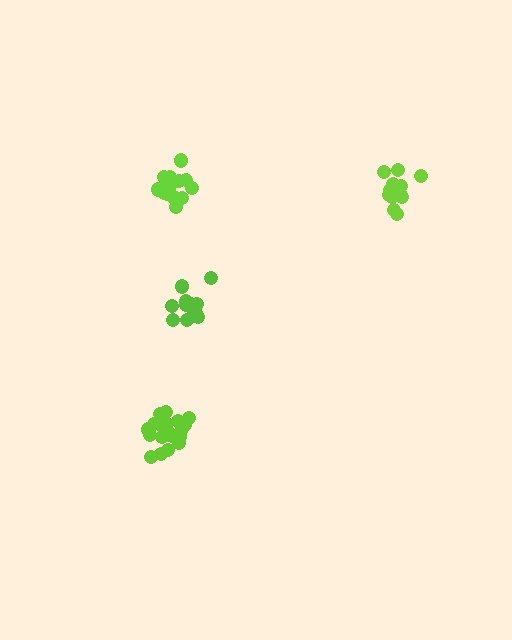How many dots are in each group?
Group 1: 15 dots, Group 2: 20 dots, Group 3: 16 dots, Group 4: 14 dots (65 total).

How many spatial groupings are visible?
There are 4 spatial groupings.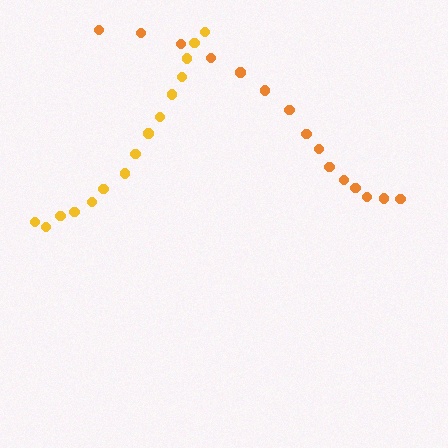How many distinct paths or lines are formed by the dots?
There are 2 distinct paths.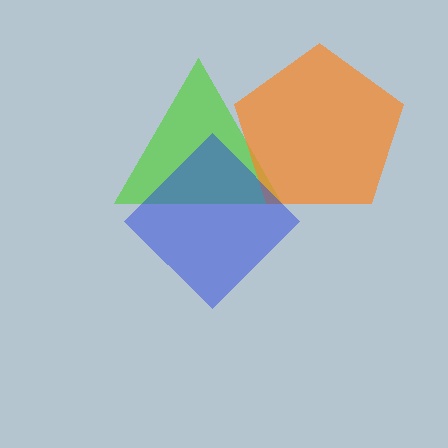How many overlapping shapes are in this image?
There are 3 overlapping shapes in the image.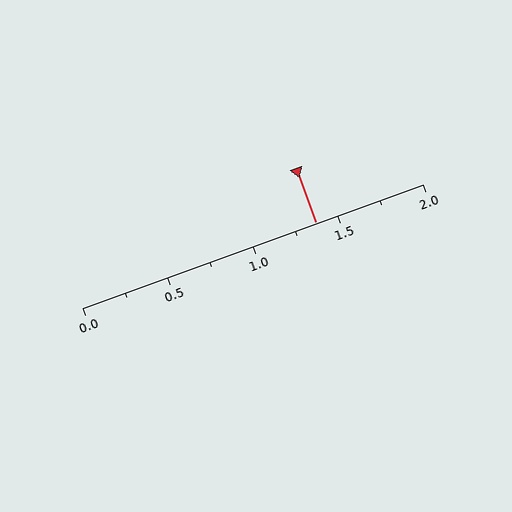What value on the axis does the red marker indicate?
The marker indicates approximately 1.38.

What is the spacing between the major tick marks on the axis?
The major ticks are spaced 0.5 apart.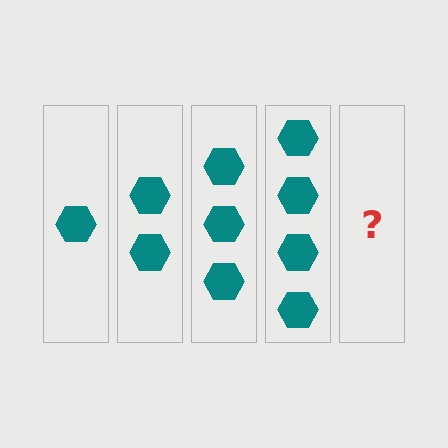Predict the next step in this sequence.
The next step is 5 hexagons.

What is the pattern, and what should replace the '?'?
The pattern is that each step adds one more hexagon. The '?' should be 5 hexagons.